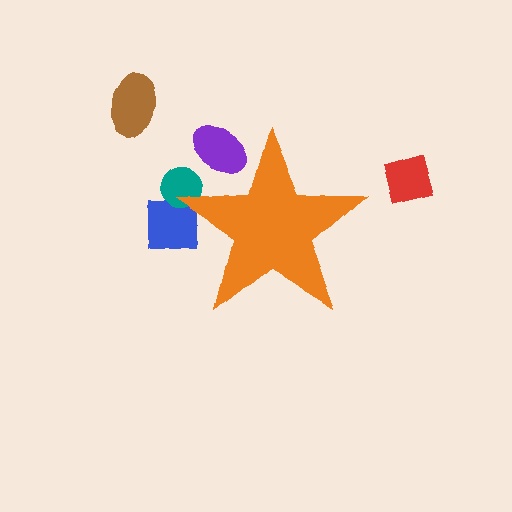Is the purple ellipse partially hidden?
Yes, the purple ellipse is partially hidden behind the orange star.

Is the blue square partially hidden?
Yes, the blue square is partially hidden behind the orange star.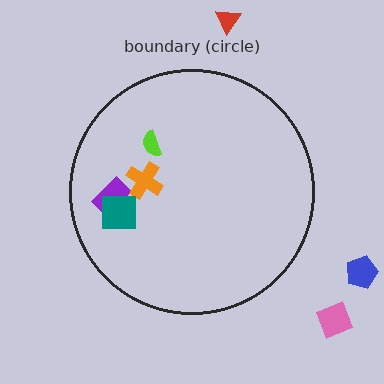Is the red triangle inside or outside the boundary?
Outside.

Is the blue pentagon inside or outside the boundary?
Outside.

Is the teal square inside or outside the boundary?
Inside.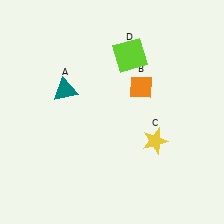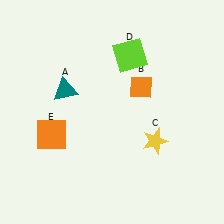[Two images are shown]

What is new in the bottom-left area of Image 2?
An orange square (E) was added in the bottom-left area of Image 2.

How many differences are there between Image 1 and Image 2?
There is 1 difference between the two images.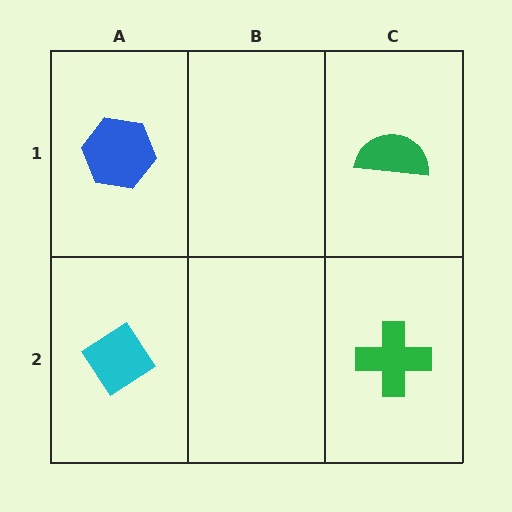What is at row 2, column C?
A green cross.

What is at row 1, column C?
A green semicircle.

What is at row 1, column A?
A blue hexagon.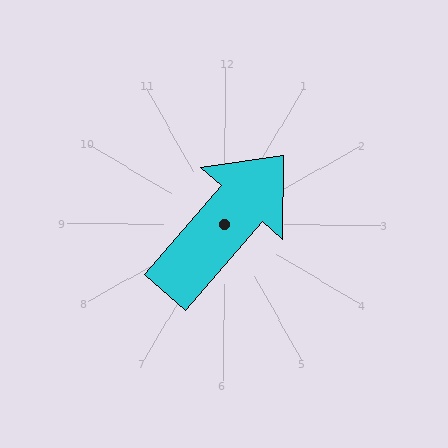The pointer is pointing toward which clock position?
Roughly 1 o'clock.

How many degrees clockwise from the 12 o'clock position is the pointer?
Approximately 41 degrees.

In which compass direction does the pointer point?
Northeast.